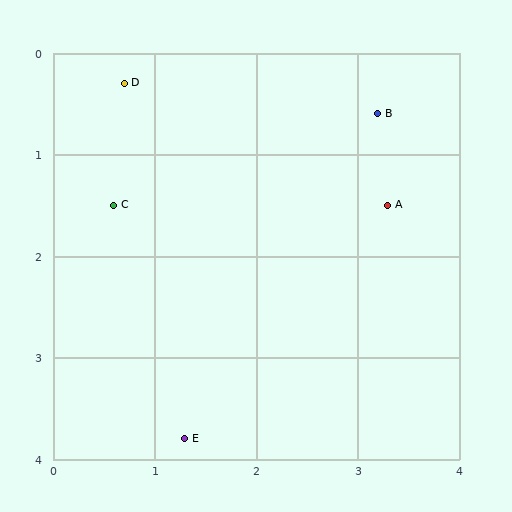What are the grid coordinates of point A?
Point A is at approximately (3.3, 1.5).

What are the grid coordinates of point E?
Point E is at approximately (1.3, 3.8).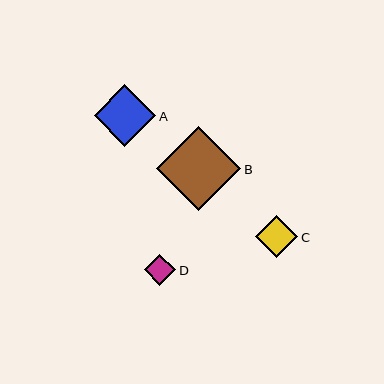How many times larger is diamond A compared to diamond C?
Diamond A is approximately 1.5 times the size of diamond C.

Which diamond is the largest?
Diamond B is the largest with a size of approximately 85 pixels.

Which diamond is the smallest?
Diamond D is the smallest with a size of approximately 31 pixels.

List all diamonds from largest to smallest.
From largest to smallest: B, A, C, D.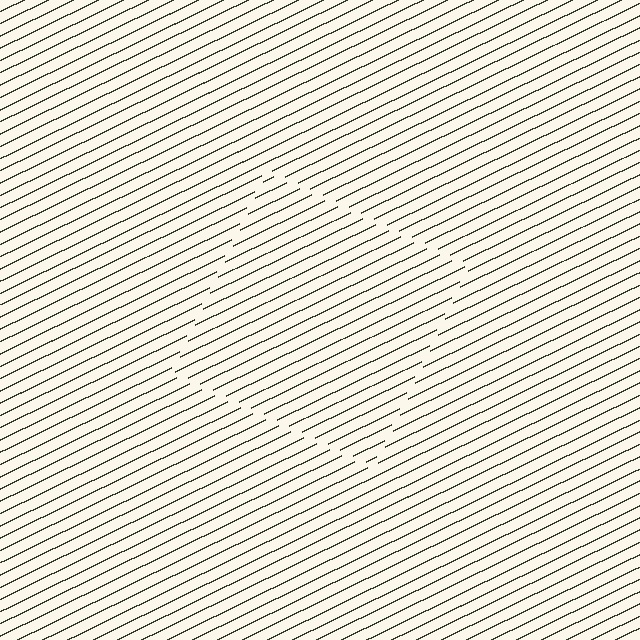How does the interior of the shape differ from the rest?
The interior of the shape contains the same grating, shifted by half a period — the contour is defined by the phase discontinuity where line-ends from the inner and outer gratings abut.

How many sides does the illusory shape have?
4 sides — the line-ends trace a square.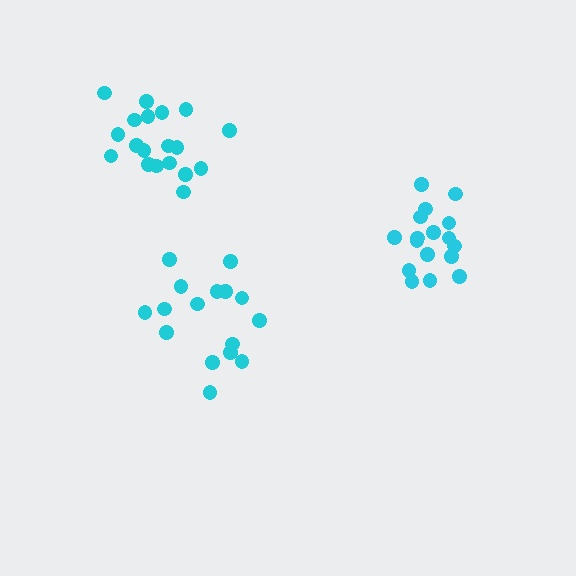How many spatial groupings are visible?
There are 3 spatial groupings.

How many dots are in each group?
Group 1: 16 dots, Group 2: 17 dots, Group 3: 19 dots (52 total).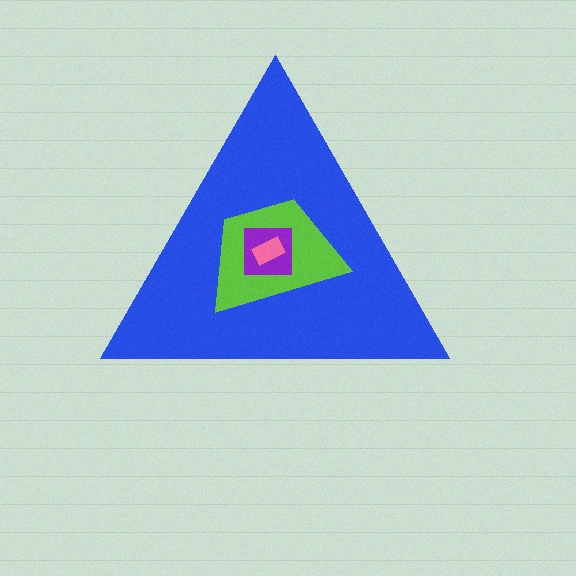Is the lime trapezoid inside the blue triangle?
Yes.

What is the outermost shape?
The blue triangle.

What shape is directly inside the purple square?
The pink rectangle.